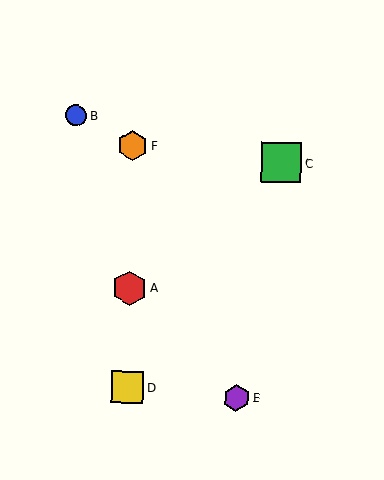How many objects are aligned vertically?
3 objects (A, D, F) are aligned vertically.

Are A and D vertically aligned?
Yes, both are at x≈130.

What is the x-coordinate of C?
Object C is at x≈281.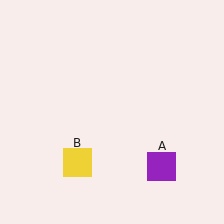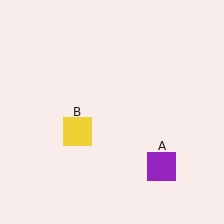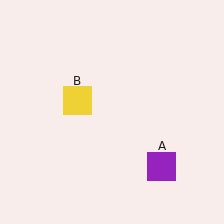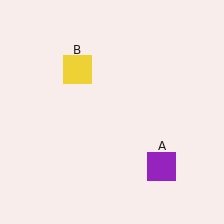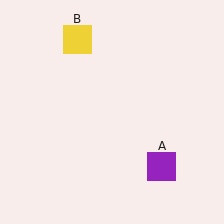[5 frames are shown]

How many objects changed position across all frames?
1 object changed position: yellow square (object B).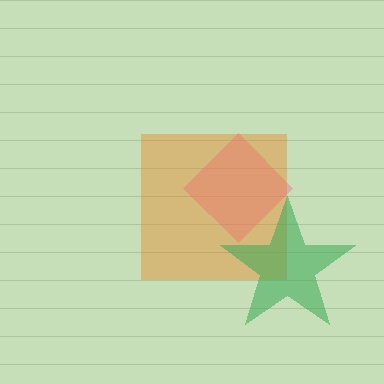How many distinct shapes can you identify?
There are 3 distinct shapes: a pink diamond, an orange square, a green star.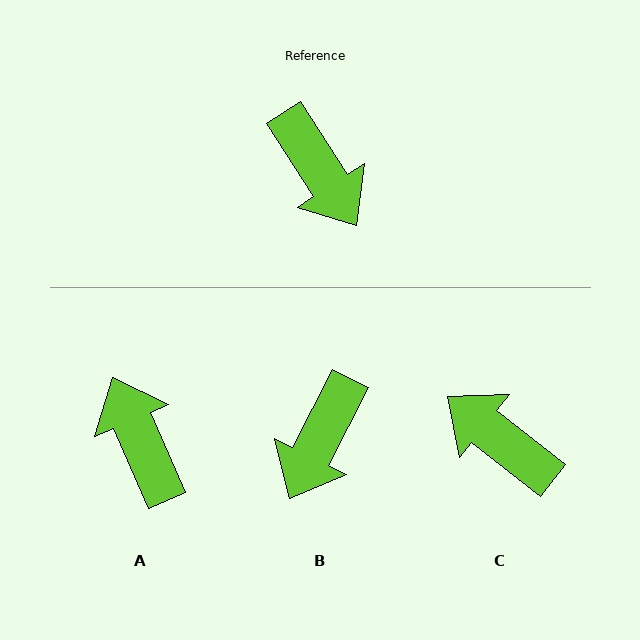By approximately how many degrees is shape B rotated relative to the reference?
Approximately 59 degrees clockwise.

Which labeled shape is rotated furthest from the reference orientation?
A, about 171 degrees away.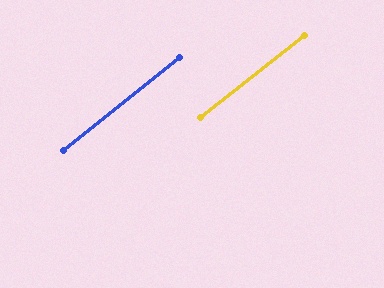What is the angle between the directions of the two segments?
Approximately 1 degree.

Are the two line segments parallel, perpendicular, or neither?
Parallel — their directions differ by only 0.8°.